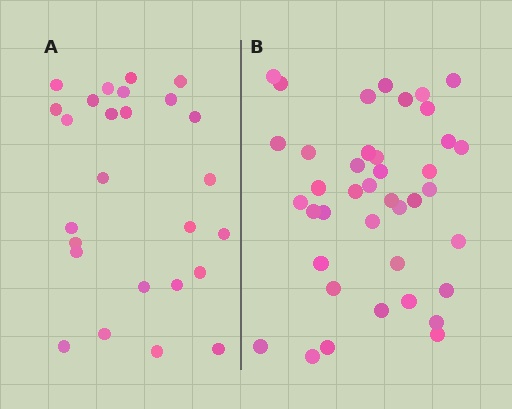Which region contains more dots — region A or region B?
Region B (the right region) has more dots.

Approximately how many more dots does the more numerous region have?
Region B has approximately 15 more dots than region A.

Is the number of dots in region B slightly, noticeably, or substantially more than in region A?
Region B has substantially more. The ratio is roughly 1.5 to 1.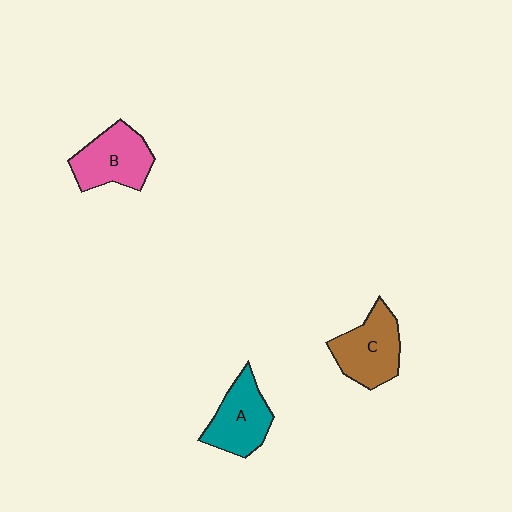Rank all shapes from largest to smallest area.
From largest to smallest: C (brown), B (pink), A (teal).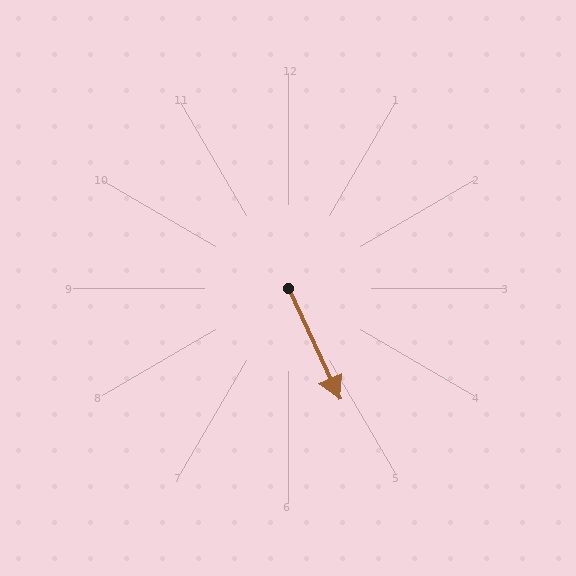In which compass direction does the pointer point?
Southeast.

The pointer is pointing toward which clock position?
Roughly 5 o'clock.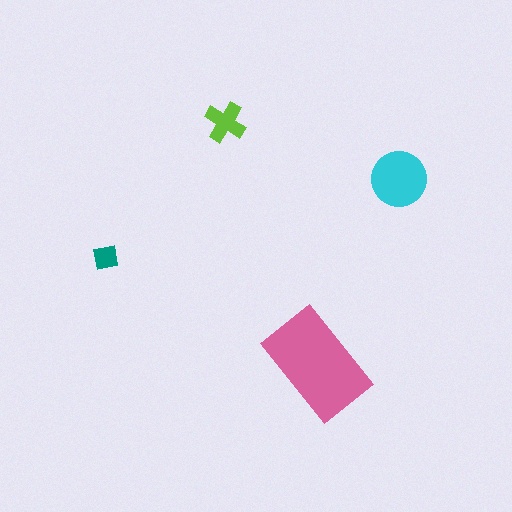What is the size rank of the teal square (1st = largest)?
4th.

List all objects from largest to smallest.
The pink rectangle, the cyan circle, the lime cross, the teal square.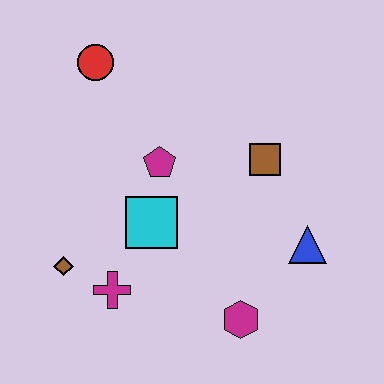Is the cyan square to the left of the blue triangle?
Yes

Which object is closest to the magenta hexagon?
The blue triangle is closest to the magenta hexagon.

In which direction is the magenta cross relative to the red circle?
The magenta cross is below the red circle.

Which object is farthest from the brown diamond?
The blue triangle is farthest from the brown diamond.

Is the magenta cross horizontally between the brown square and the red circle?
Yes